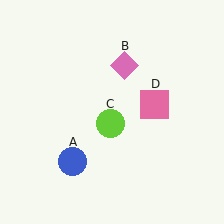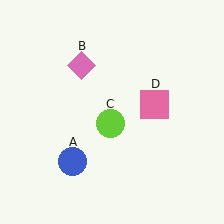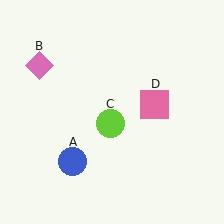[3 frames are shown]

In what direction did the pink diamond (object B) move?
The pink diamond (object B) moved left.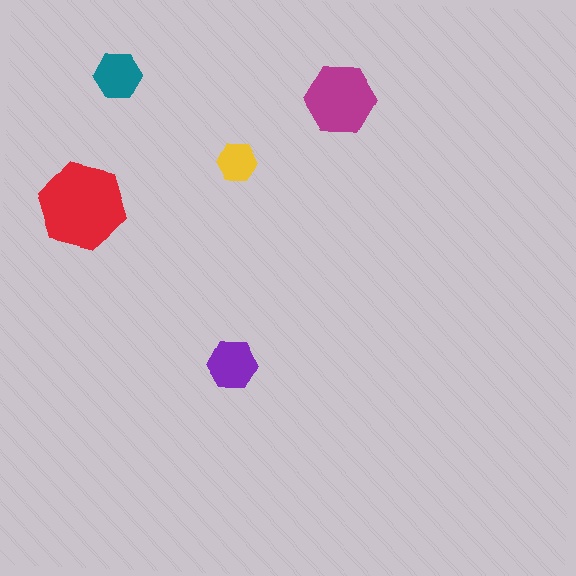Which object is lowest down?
The purple hexagon is bottommost.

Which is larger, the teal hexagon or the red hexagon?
The red one.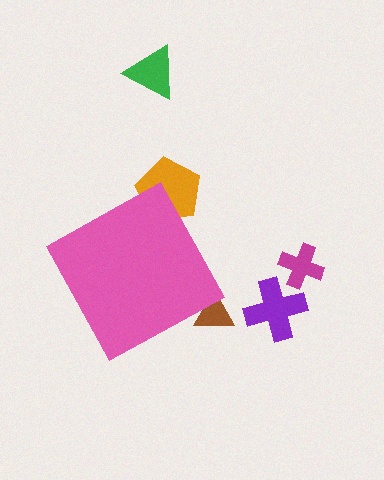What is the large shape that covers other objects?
A pink diamond.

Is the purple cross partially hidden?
No, the purple cross is fully visible.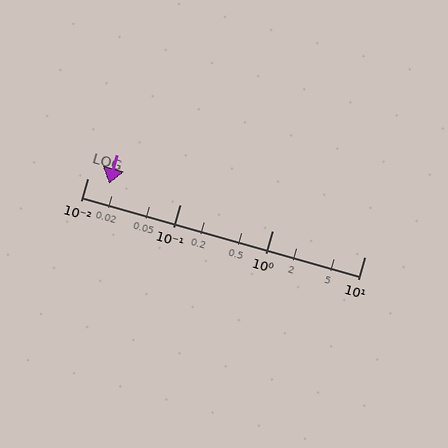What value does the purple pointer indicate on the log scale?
The pointer indicates approximately 0.017.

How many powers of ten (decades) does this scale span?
The scale spans 3 decades, from 0.01 to 10.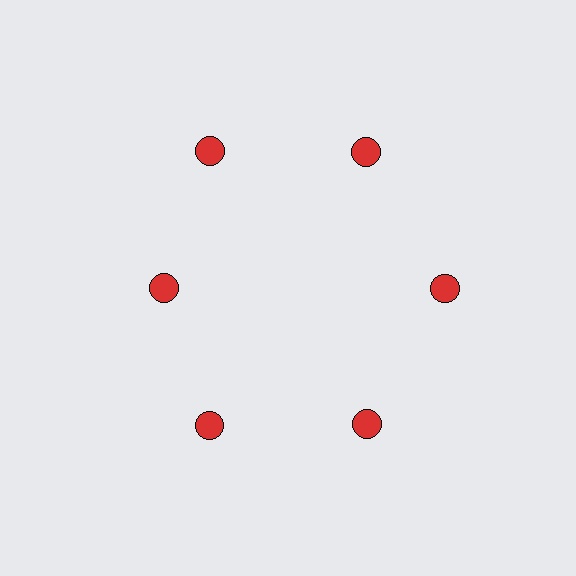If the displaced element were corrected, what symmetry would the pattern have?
It would have 6-fold rotational symmetry — the pattern would map onto itself every 60 degrees.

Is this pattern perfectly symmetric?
No. The 6 red circles are arranged in a ring, but one element near the 9 o'clock position is pulled inward toward the center, breaking the 6-fold rotational symmetry.